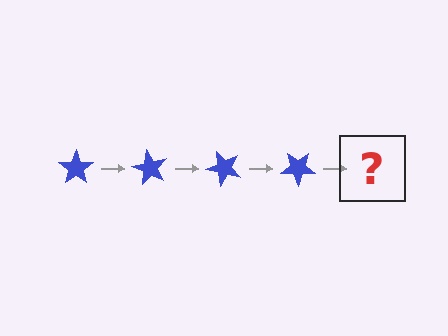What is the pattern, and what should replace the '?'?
The pattern is that the star rotates 60 degrees each step. The '?' should be a blue star rotated 240 degrees.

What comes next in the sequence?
The next element should be a blue star rotated 240 degrees.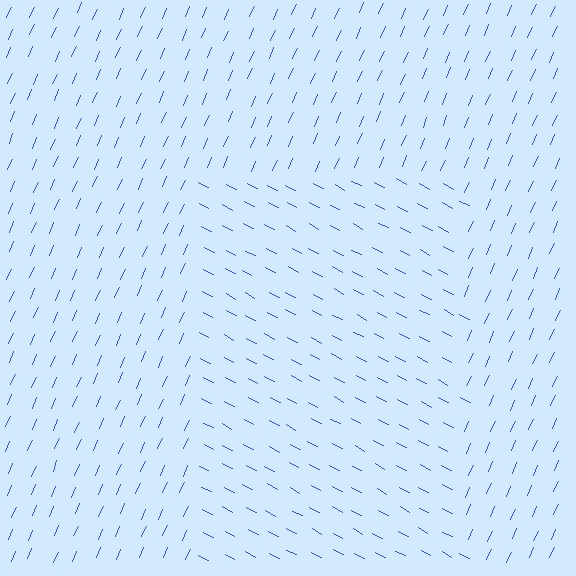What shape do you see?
I see a rectangle.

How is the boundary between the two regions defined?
The boundary is defined purely by a change in line orientation (approximately 86 degrees difference). All lines are the same color and thickness.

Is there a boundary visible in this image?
Yes, there is a texture boundary formed by a change in line orientation.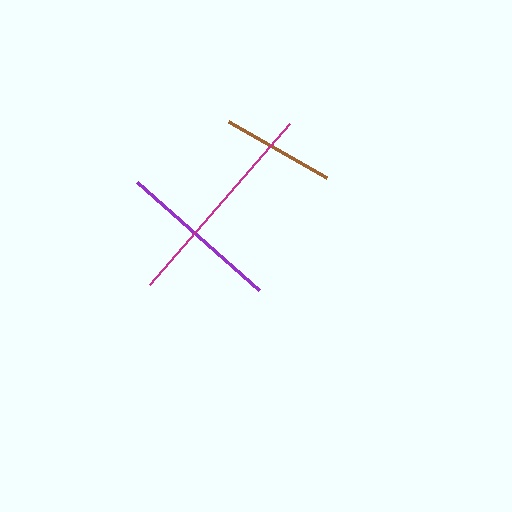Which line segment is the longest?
The magenta line is the longest at approximately 213 pixels.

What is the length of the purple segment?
The purple segment is approximately 163 pixels long.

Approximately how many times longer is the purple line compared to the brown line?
The purple line is approximately 1.5 times the length of the brown line.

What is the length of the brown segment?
The brown segment is approximately 113 pixels long.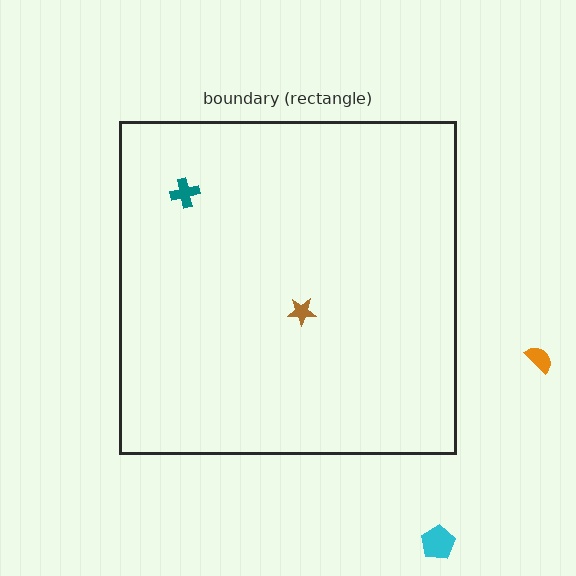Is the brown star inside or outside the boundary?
Inside.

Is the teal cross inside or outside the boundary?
Inside.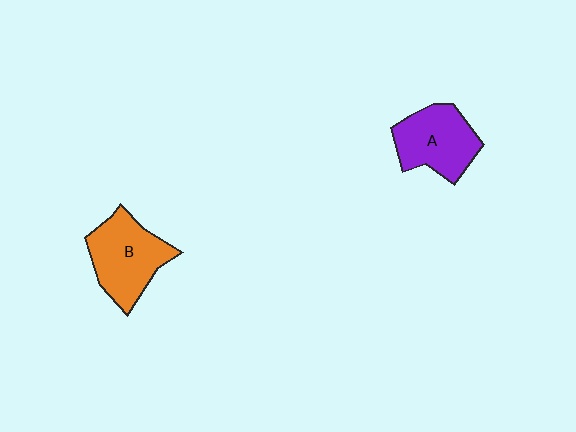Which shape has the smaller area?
Shape A (purple).